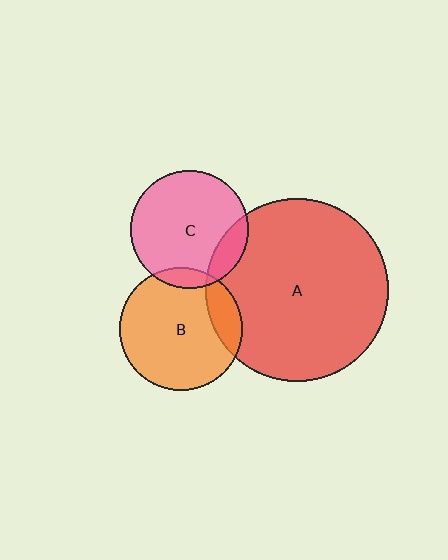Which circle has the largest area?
Circle A (red).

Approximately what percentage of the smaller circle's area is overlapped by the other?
Approximately 10%.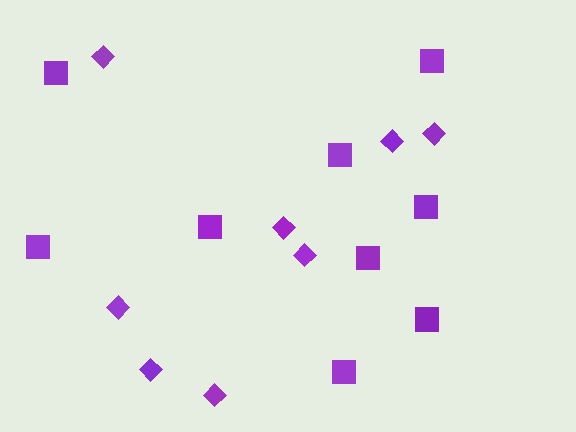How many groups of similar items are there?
There are 2 groups: one group of diamonds (8) and one group of squares (9).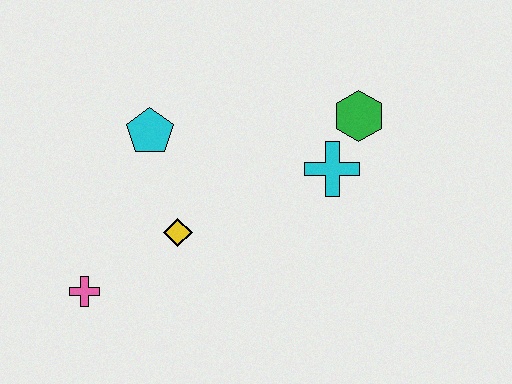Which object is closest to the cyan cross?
The green hexagon is closest to the cyan cross.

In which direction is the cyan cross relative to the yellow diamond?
The cyan cross is to the right of the yellow diamond.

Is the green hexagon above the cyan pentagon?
Yes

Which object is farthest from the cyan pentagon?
The green hexagon is farthest from the cyan pentagon.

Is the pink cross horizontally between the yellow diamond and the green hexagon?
No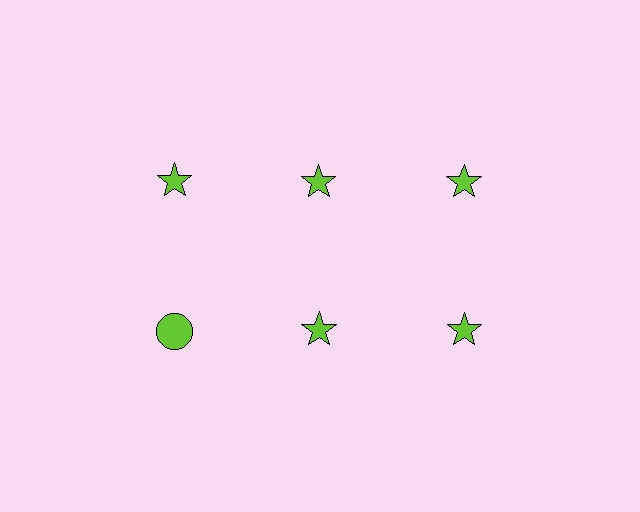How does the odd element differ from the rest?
It has a different shape: circle instead of star.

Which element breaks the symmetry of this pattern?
The lime circle in the second row, leftmost column breaks the symmetry. All other shapes are lime stars.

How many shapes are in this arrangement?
There are 6 shapes arranged in a grid pattern.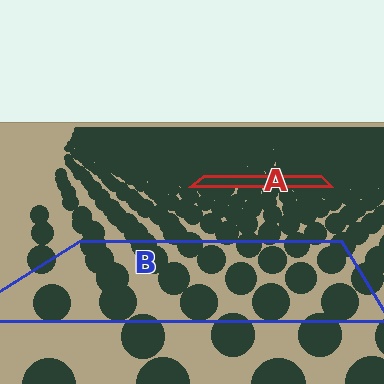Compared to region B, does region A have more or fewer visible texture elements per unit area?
Region A has more texture elements per unit area — they are packed more densely because it is farther away.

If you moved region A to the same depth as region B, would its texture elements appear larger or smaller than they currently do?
They would appear larger. At a closer depth, the same texture elements are projected at a bigger on-screen size.